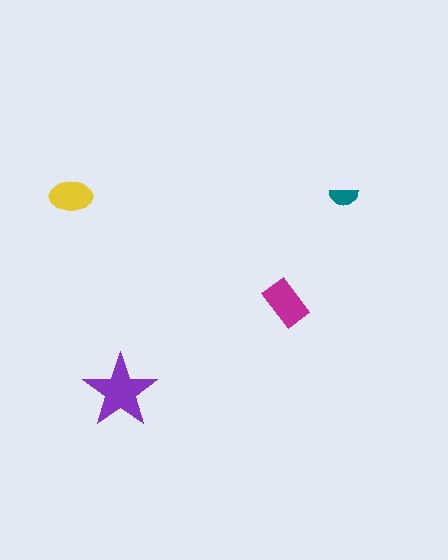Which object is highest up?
The yellow ellipse is topmost.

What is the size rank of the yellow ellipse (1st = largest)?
3rd.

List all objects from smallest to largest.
The teal semicircle, the yellow ellipse, the magenta rectangle, the purple star.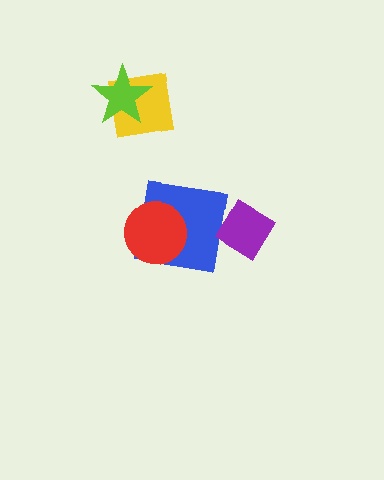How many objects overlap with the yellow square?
1 object overlaps with the yellow square.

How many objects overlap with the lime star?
1 object overlaps with the lime star.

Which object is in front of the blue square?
The red circle is in front of the blue square.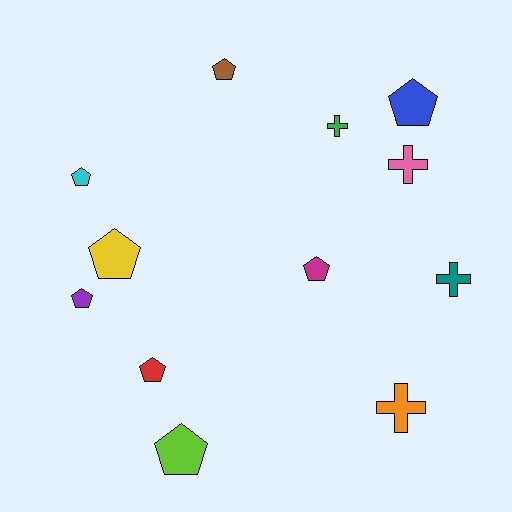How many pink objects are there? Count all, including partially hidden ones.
There is 1 pink object.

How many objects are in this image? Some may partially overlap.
There are 12 objects.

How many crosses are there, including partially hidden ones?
There are 4 crosses.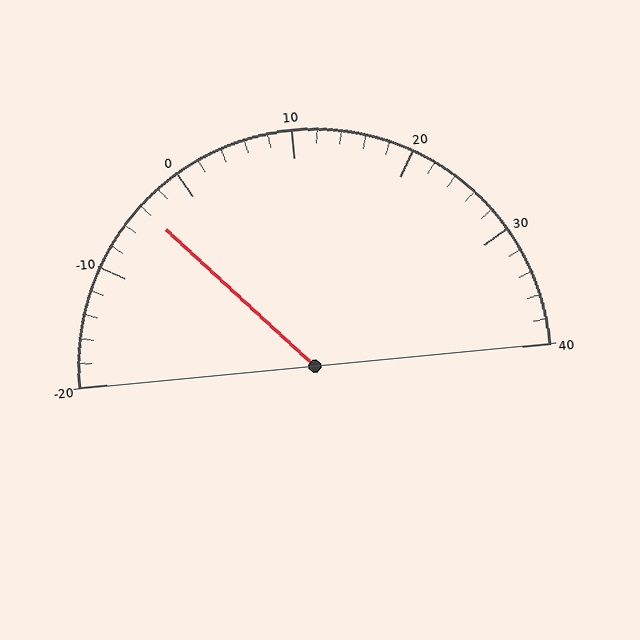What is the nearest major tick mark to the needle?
The nearest major tick mark is 0.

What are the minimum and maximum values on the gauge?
The gauge ranges from -20 to 40.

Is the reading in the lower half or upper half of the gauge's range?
The reading is in the lower half of the range (-20 to 40).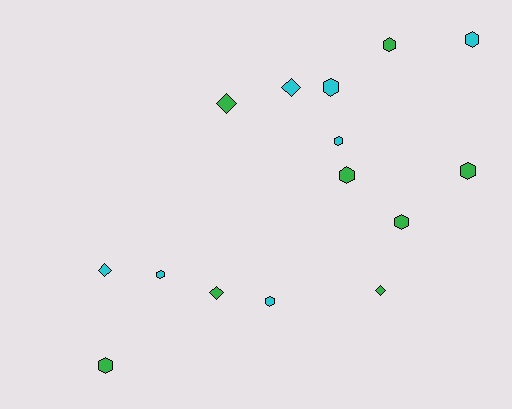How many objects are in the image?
There are 15 objects.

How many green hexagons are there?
There are 5 green hexagons.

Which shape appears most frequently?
Hexagon, with 10 objects.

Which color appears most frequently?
Green, with 8 objects.